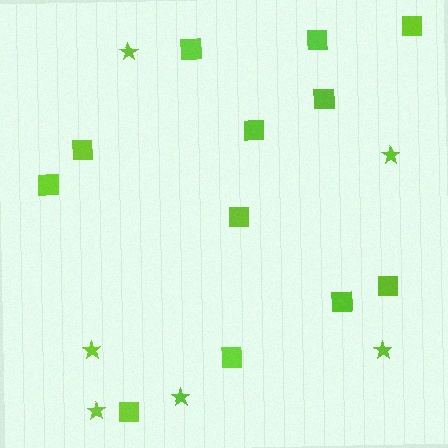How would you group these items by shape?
There are 2 groups: one group of squares (12) and one group of stars (6).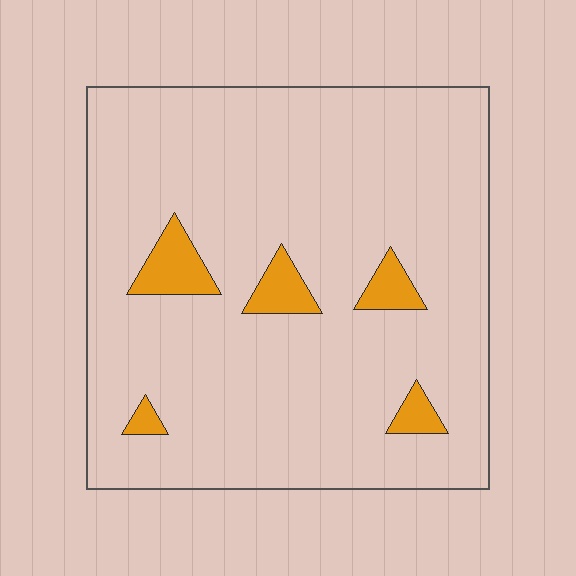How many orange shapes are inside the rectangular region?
5.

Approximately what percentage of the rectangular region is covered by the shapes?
Approximately 5%.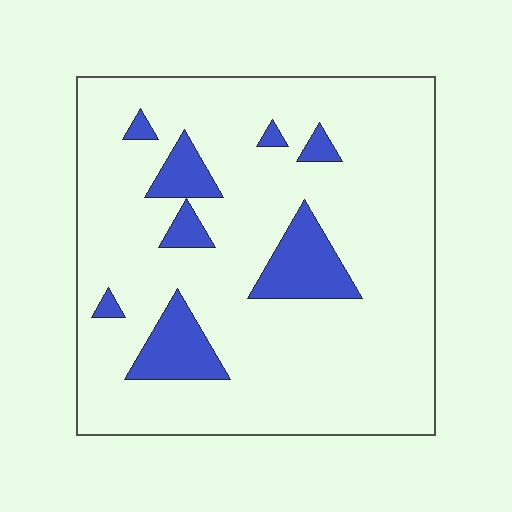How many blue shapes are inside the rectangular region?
8.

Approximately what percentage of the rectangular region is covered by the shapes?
Approximately 15%.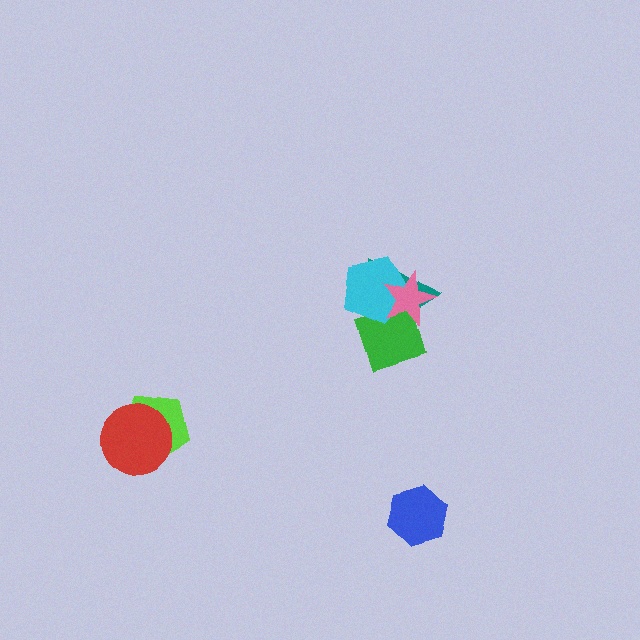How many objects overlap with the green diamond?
3 objects overlap with the green diamond.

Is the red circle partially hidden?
No, no other shape covers it.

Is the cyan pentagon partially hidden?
Yes, it is partially covered by another shape.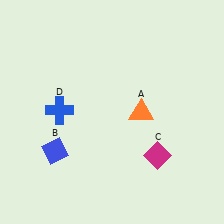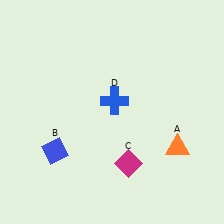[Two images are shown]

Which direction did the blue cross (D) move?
The blue cross (D) moved right.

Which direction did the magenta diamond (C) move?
The magenta diamond (C) moved left.